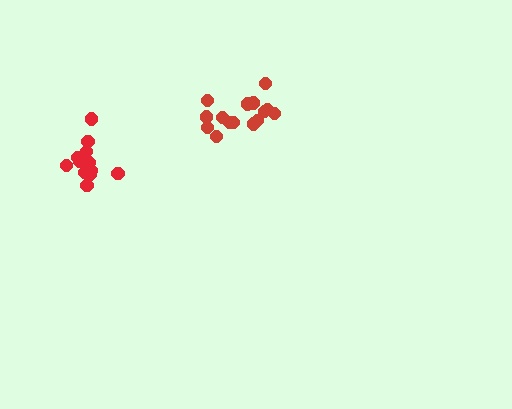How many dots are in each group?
Group 1: 13 dots, Group 2: 16 dots (29 total).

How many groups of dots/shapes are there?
There are 2 groups.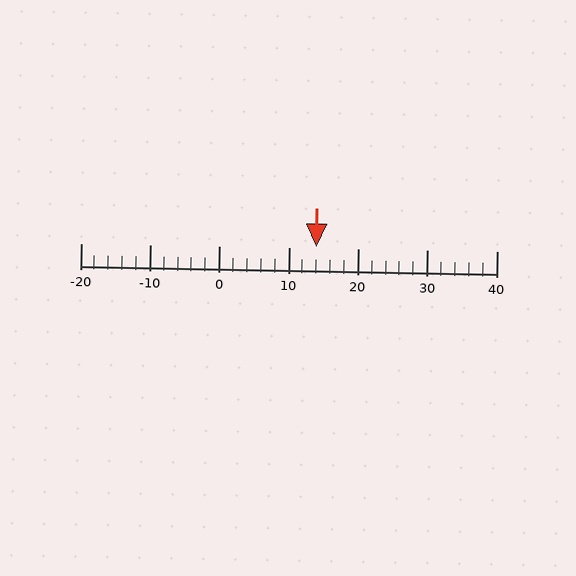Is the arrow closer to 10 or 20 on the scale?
The arrow is closer to 10.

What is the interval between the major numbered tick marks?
The major tick marks are spaced 10 units apart.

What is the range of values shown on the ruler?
The ruler shows values from -20 to 40.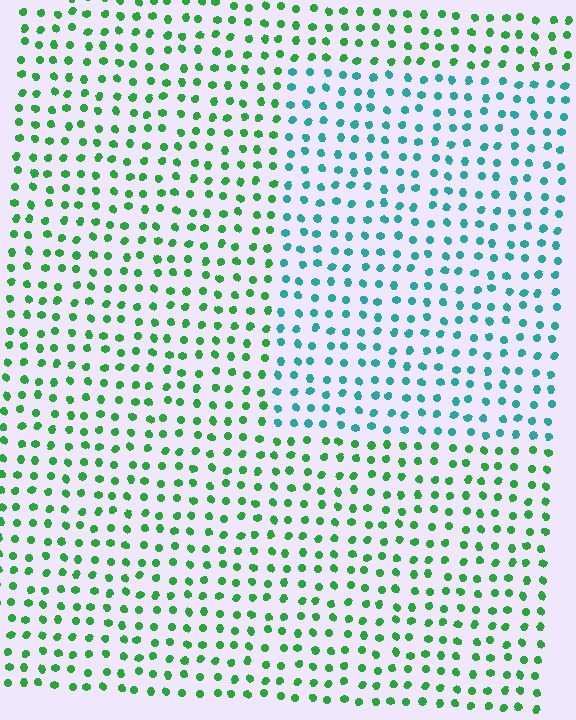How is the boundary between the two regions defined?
The boundary is defined purely by a slight shift in hue (about 48 degrees). Spacing, size, and orientation are identical on both sides.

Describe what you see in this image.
The image is filled with small green elements in a uniform arrangement. A rectangle-shaped region is visible where the elements are tinted to a slightly different hue, forming a subtle color boundary.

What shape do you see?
I see a rectangle.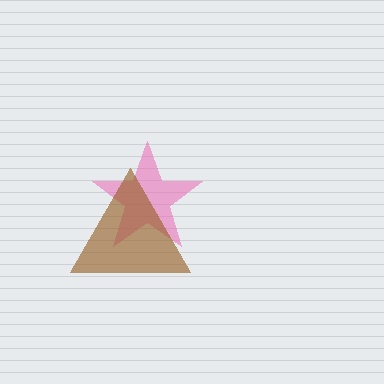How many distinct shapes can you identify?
There are 2 distinct shapes: a pink star, a brown triangle.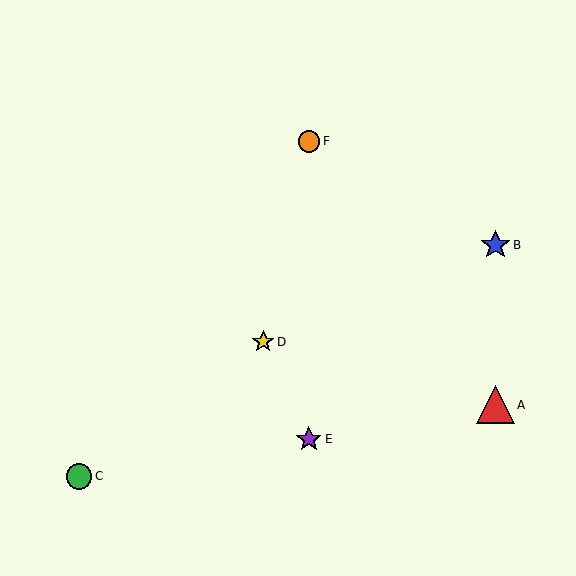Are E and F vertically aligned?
Yes, both are at x≈309.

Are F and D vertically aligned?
No, F is at x≈309 and D is at x≈263.